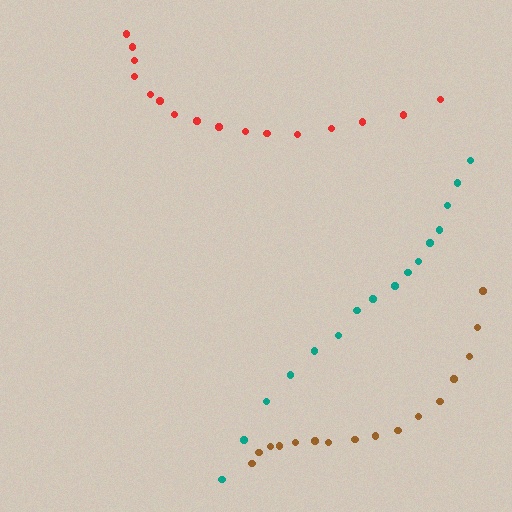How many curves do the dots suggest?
There are 3 distinct paths.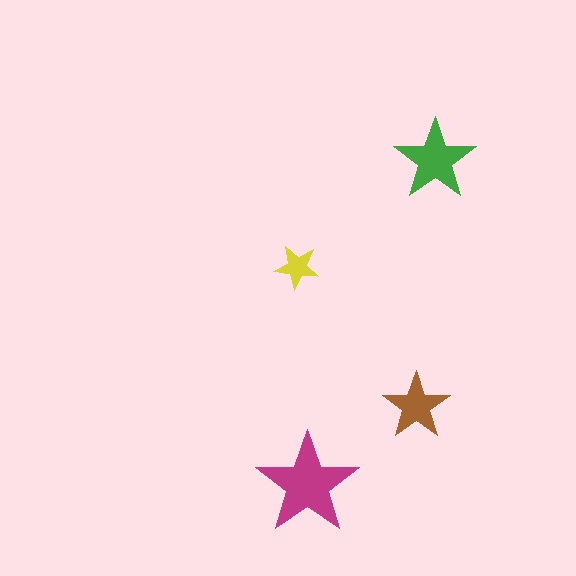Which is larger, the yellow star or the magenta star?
The magenta one.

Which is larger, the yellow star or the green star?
The green one.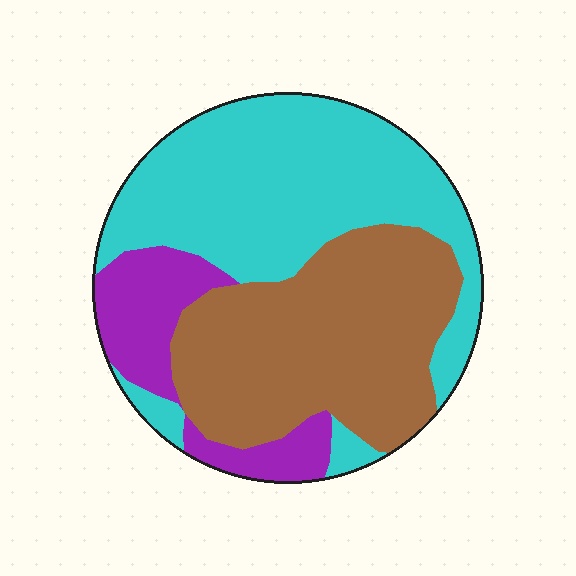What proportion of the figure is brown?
Brown covers about 40% of the figure.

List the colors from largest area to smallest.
From largest to smallest: cyan, brown, purple.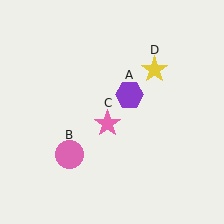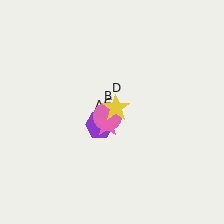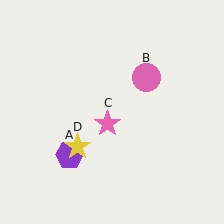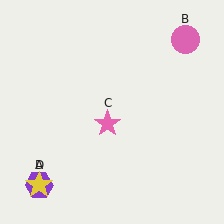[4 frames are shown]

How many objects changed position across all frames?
3 objects changed position: purple hexagon (object A), pink circle (object B), yellow star (object D).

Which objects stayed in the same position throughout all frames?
Pink star (object C) remained stationary.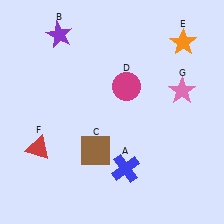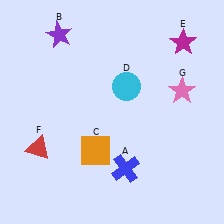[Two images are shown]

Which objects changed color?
C changed from brown to orange. D changed from magenta to cyan. E changed from orange to magenta.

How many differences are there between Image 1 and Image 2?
There are 3 differences between the two images.